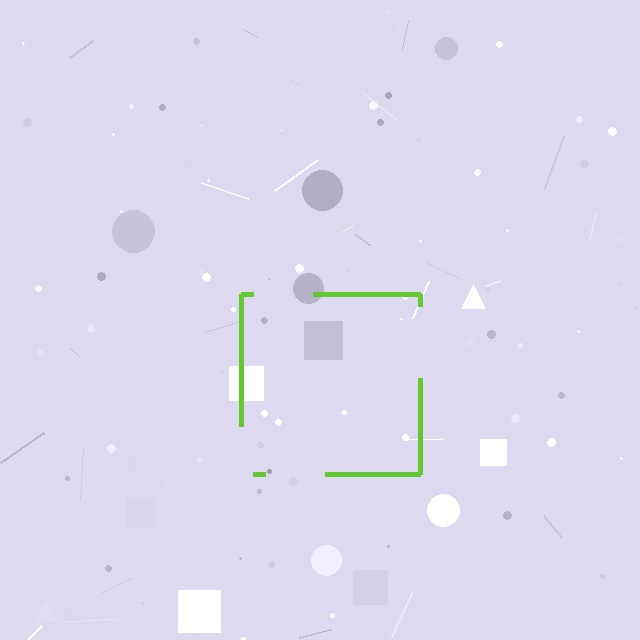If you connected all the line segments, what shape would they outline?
They would outline a square.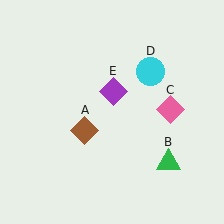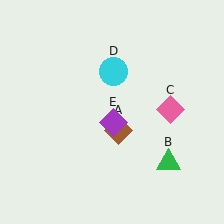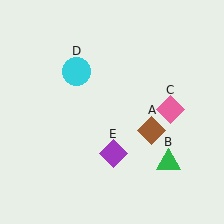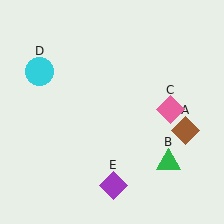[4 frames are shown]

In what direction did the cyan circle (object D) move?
The cyan circle (object D) moved left.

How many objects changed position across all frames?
3 objects changed position: brown diamond (object A), cyan circle (object D), purple diamond (object E).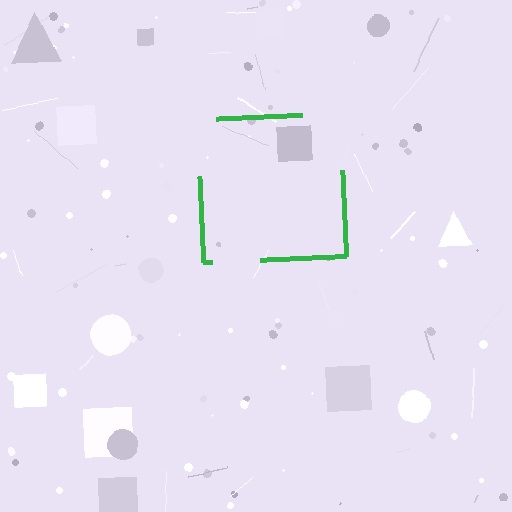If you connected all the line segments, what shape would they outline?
They would outline a square.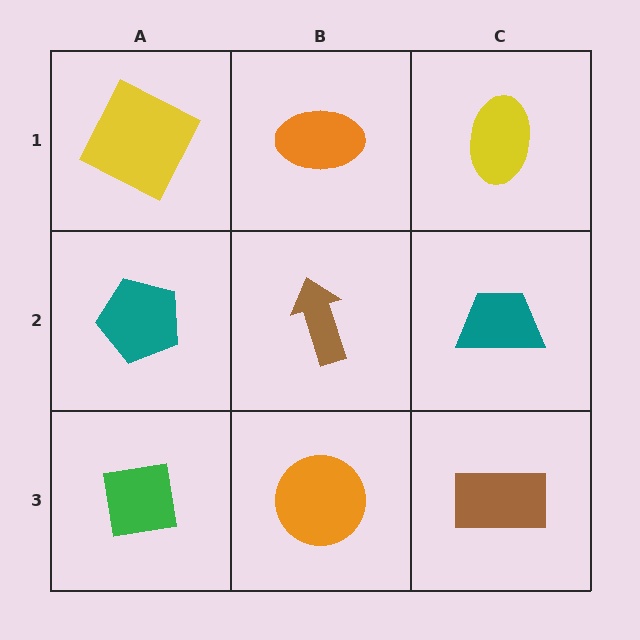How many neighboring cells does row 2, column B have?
4.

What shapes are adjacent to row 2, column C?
A yellow ellipse (row 1, column C), a brown rectangle (row 3, column C), a brown arrow (row 2, column B).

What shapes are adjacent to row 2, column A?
A yellow square (row 1, column A), a green square (row 3, column A), a brown arrow (row 2, column B).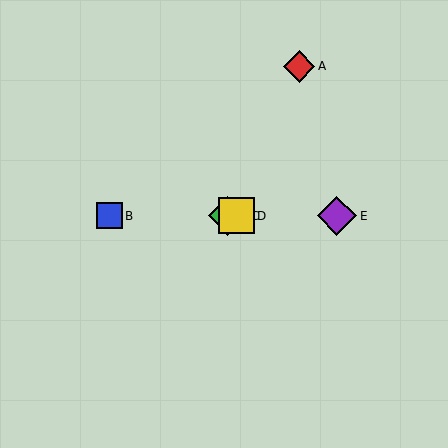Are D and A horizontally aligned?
No, D is at y≈216 and A is at y≈66.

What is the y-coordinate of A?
Object A is at y≈66.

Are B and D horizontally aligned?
Yes, both are at y≈216.